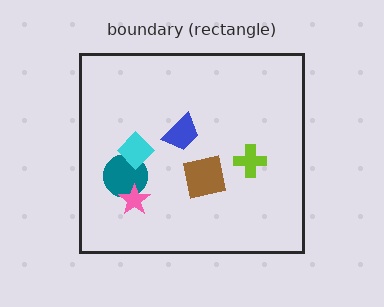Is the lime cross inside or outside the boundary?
Inside.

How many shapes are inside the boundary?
6 inside, 0 outside.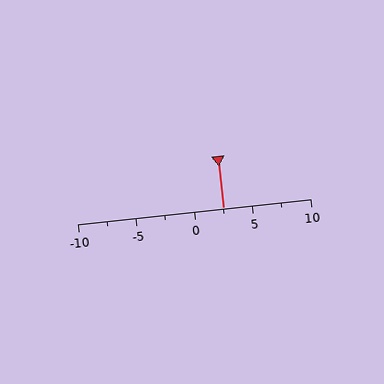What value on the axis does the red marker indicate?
The marker indicates approximately 2.5.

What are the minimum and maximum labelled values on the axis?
The axis runs from -10 to 10.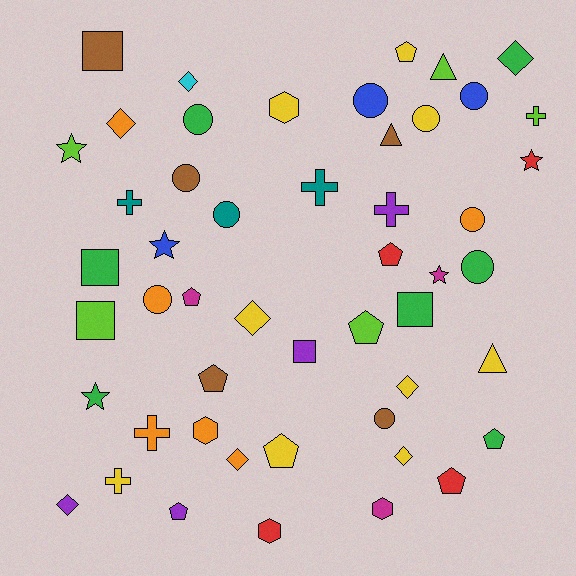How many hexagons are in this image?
There are 4 hexagons.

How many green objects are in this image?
There are 7 green objects.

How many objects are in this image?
There are 50 objects.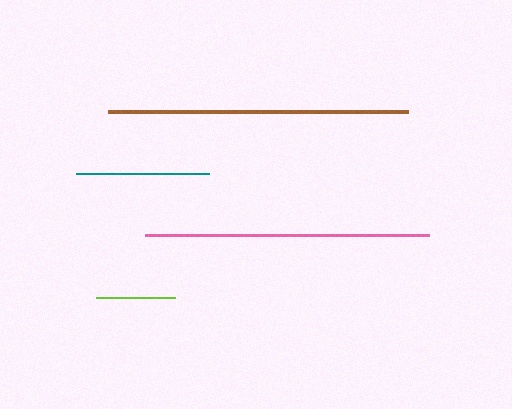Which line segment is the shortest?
The lime line is the shortest at approximately 79 pixels.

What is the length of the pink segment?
The pink segment is approximately 284 pixels long.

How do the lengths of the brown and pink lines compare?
The brown and pink lines are approximately the same length.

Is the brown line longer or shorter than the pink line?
The brown line is longer than the pink line.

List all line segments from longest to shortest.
From longest to shortest: brown, pink, teal, lime.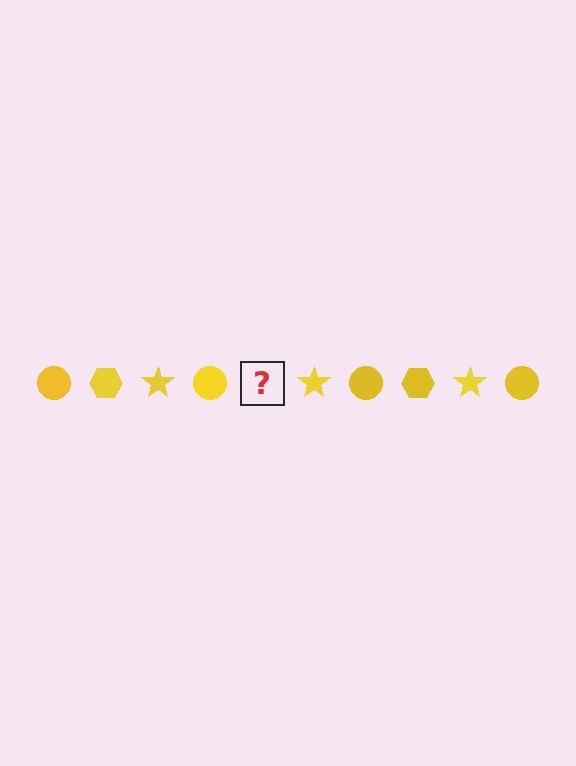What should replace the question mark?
The question mark should be replaced with a yellow hexagon.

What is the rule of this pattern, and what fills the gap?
The rule is that the pattern cycles through circle, hexagon, star shapes in yellow. The gap should be filled with a yellow hexagon.